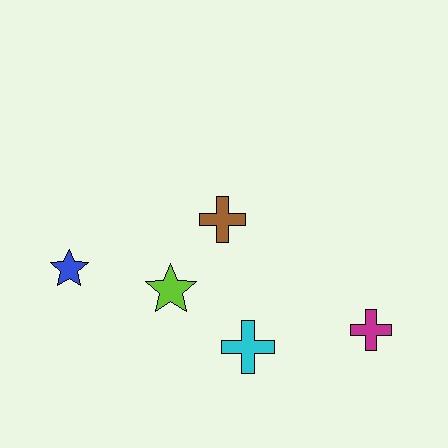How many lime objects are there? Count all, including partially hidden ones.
There is 1 lime object.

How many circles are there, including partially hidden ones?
There are no circles.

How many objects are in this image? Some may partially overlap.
There are 5 objects.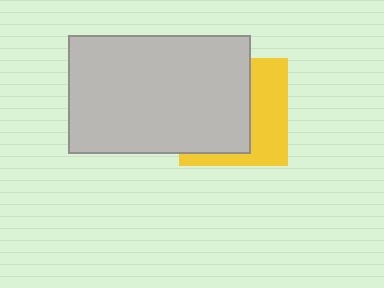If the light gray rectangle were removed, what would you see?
You would see the complete yellow square.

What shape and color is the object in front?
The object in front is a light gray rectangle.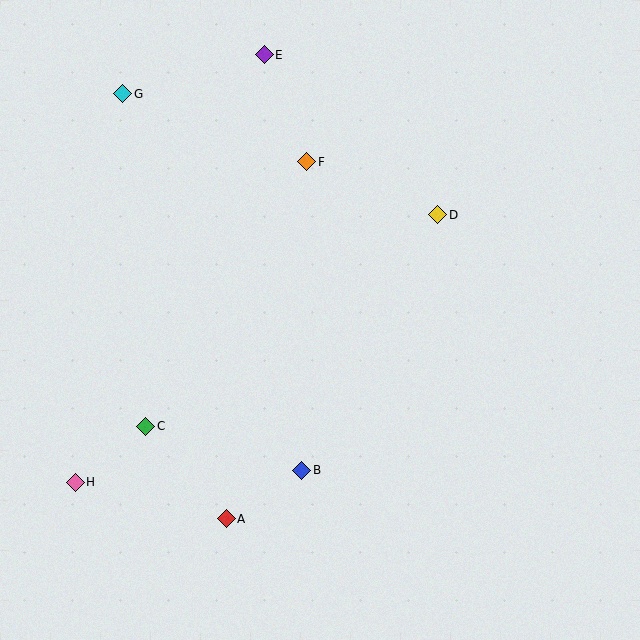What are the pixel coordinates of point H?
Point H is at (75, 482).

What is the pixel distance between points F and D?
The distance between F and D is 141 pixels.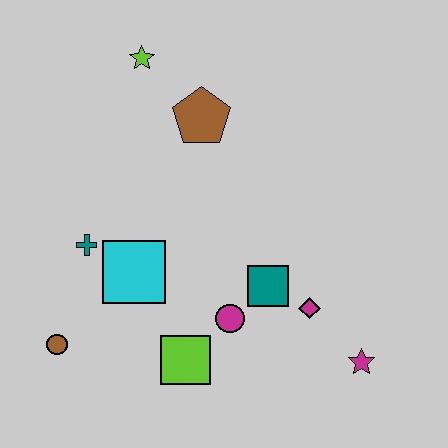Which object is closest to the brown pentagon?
The lime star is closest to the brown pentagon.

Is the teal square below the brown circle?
No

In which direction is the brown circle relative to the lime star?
The brown circle is below the lime star.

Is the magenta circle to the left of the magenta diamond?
Yes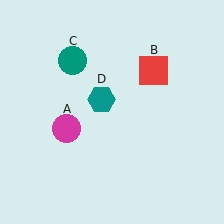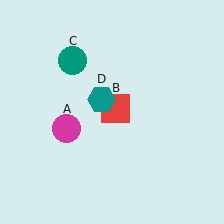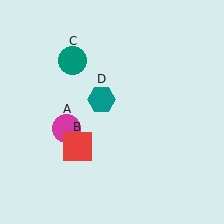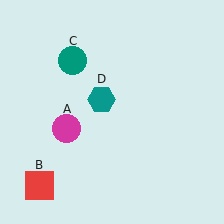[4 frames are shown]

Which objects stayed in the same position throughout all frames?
Magenta circle (object A) and teal circle (object C) and teal hexagon (object D) remained stationary.